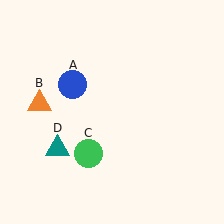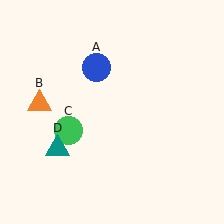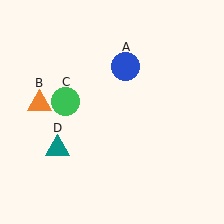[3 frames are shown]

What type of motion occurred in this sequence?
The blue circle (object A), green circle (object C) rotated clockwise around the center of the scene.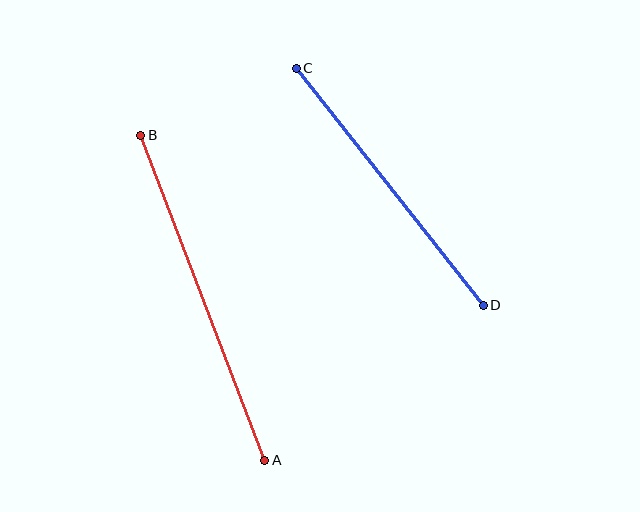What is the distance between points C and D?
The distance is approximately 302 pixels.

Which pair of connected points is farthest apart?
Points A and B are farthest apart.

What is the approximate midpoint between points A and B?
The midpoint is at approximately (203, 298) pixels.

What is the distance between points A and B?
The distance is approximately 348 pixels.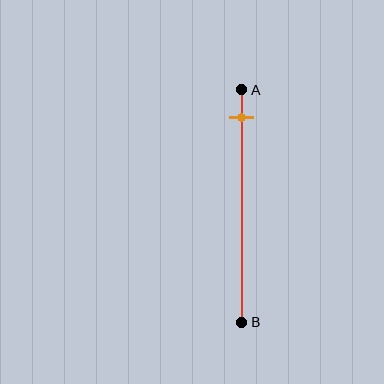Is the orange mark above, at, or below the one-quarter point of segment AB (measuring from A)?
The orange mark is above the one-quarter point of segment AB.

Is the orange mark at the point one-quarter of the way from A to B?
No, the mark is at about 10% from A, not at the 25% one-quarter point.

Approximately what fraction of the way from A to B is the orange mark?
The orange mark is approximately 10% of the way from A to B.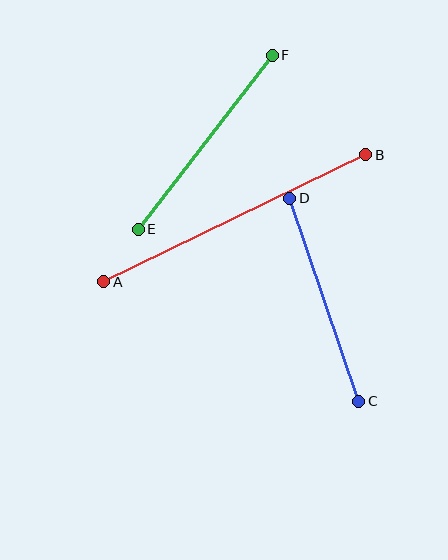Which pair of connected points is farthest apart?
Points A and B are farthest apart.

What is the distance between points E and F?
The distance is approximately 220 pixels.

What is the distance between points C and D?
The distance is approximately 214 pixels.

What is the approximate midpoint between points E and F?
The midpoint is at approximately (205, 142) pixels.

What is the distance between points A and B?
The distance is approximately 291 pixels.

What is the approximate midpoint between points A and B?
The midpoint is at approximately (235, 218) pixels.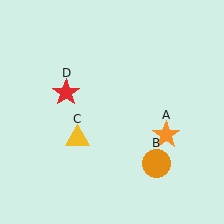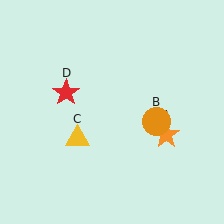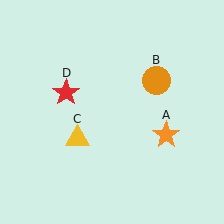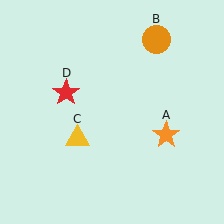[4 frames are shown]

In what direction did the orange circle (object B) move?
The orange circle (object B) moved up.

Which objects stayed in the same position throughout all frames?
Orange star (object A) and yellow triangle (object C) and red star (object D) remained stationary.